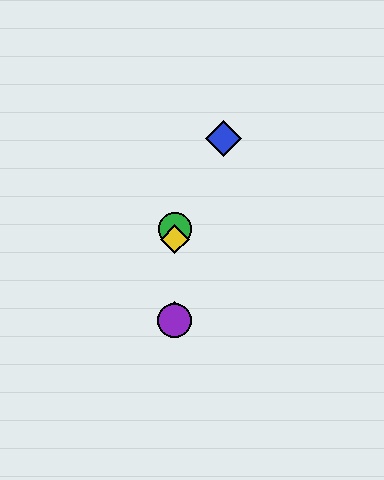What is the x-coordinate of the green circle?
The green circle is at x≈175.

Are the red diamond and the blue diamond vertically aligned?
No, the red diamond is at x≈175 and the blue diamond is at x≈223.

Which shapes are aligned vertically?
The red diamond, the green circle, the yellow diamond, the purple circle are aligned vertically.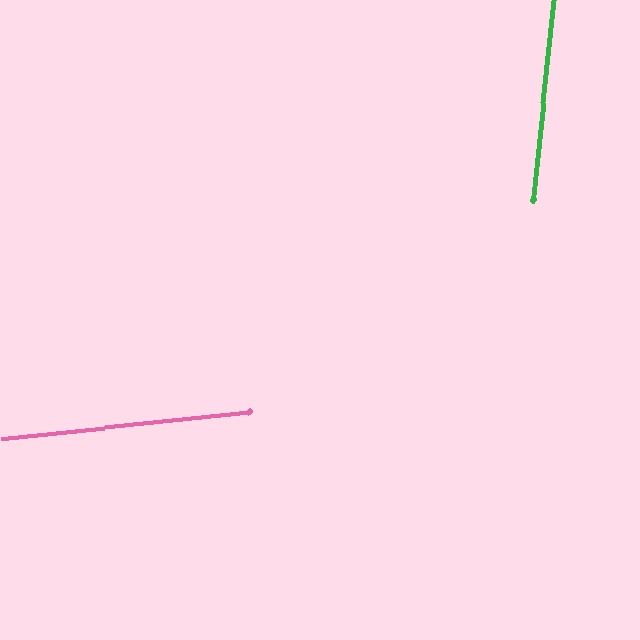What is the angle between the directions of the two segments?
Approximately 78 degrees.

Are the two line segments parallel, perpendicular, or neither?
Neither parallel nor perpendicular — they differ by about 78°.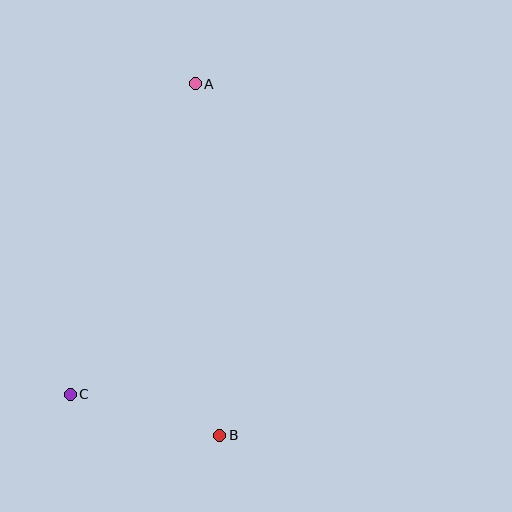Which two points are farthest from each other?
Points A and B are farthest from each other.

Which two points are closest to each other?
Points B and C are closest to each other.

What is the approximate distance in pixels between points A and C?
The distance between A and C is approximately 335 pixels.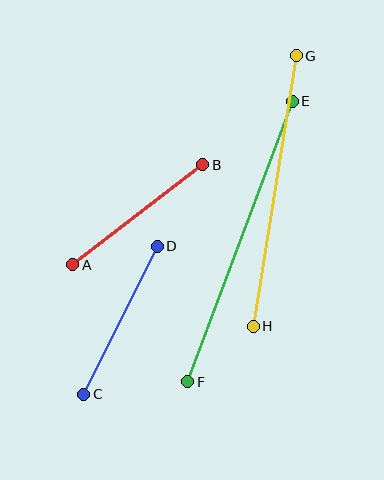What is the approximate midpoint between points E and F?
The midpoint is at approximately (240, 241) pixels.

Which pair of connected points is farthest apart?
Points E and F are farthest apart.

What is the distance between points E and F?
The distance is approximately 299 pixels.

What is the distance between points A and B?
The distance is approximately 164 pixels.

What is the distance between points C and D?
The distance is approximately 165 pixels.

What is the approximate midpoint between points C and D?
The midpoint is at approximately (121, 320) pixels.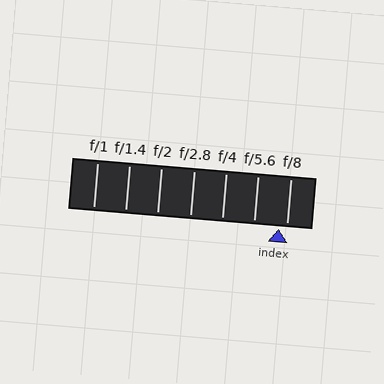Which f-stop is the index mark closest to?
The index mark is closest to f/8.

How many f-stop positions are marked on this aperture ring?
There are 7 f-stop positions marked.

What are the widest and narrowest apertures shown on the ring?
The widest aperture shown is f/1 and the narrowest is f/8.